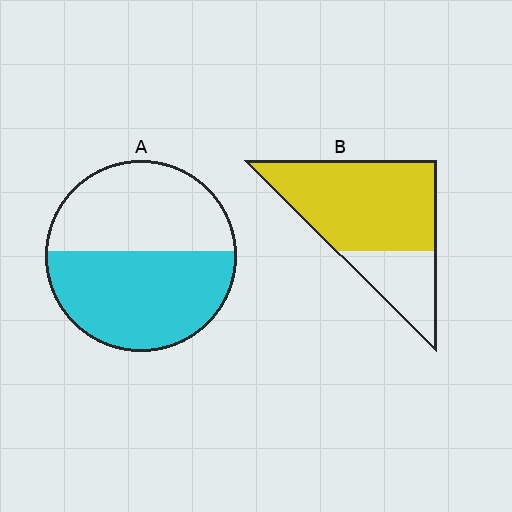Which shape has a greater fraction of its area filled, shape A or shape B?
Shape B.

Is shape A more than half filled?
Roughly half.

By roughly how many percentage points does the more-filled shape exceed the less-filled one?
By roughly 20 percentage points (B over A).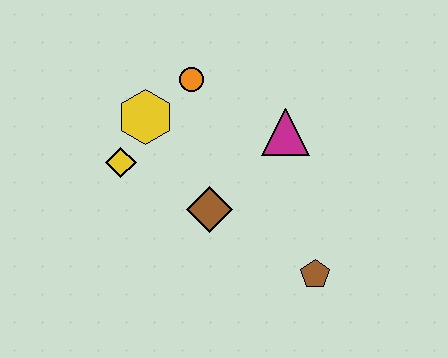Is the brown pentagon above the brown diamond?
No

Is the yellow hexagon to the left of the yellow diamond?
No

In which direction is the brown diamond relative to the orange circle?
The brown diamond is below the orange circle.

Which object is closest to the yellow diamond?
The yellow hexagon is closest to the yellow diamond.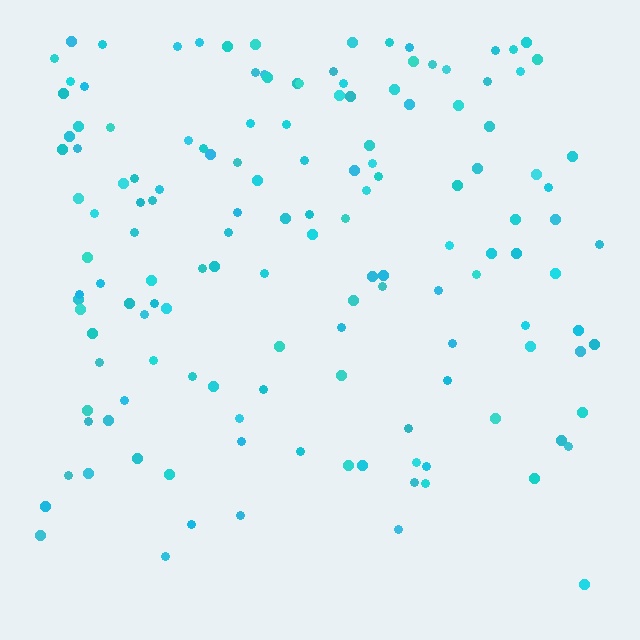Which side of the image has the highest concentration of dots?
The top.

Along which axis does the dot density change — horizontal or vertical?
Vertical.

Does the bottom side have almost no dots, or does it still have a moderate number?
Still a moderate number, just noticeably fewer than the top.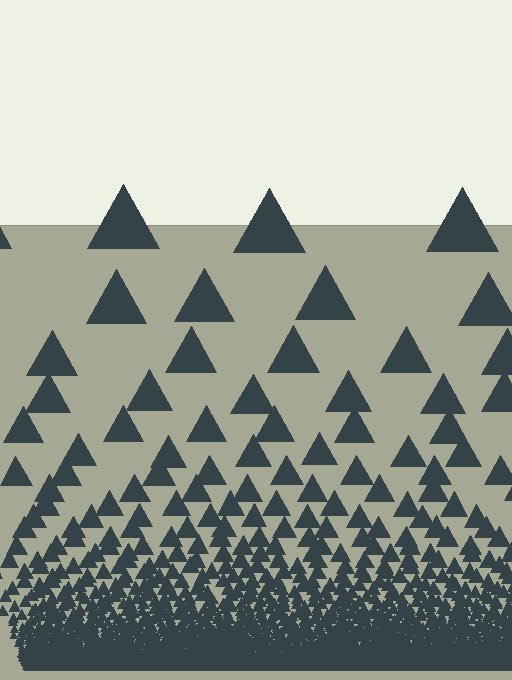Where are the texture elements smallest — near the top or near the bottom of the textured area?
Near the bottom.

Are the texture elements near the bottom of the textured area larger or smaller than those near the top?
Smaller. The gradient is inverted — elements near the bottom are smaller and denser.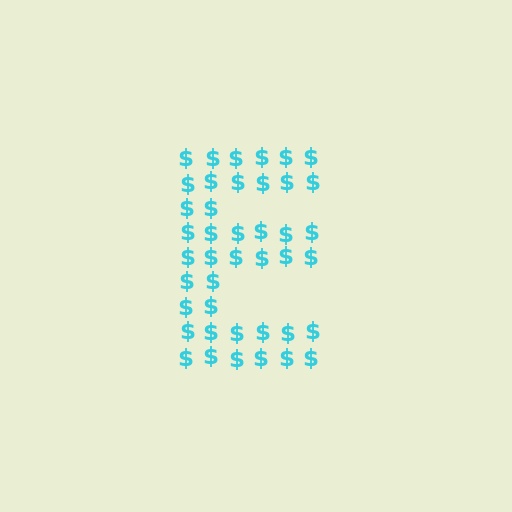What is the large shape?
The large shape is the letter E.